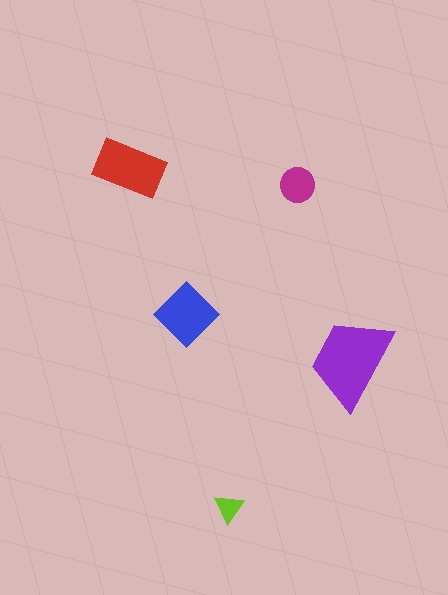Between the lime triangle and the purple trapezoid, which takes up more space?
The purple trapezoid.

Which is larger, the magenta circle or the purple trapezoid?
The purple trapezoid.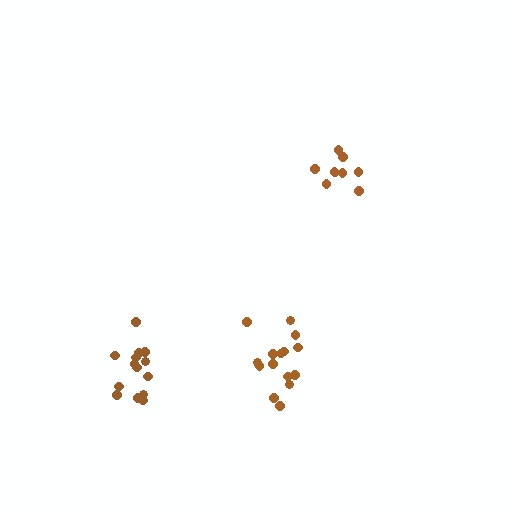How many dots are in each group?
Group 1: 15 dots, Group 2: 14 dots, Group 3: 9 dots (38 total).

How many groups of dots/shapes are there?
There are 3 groups.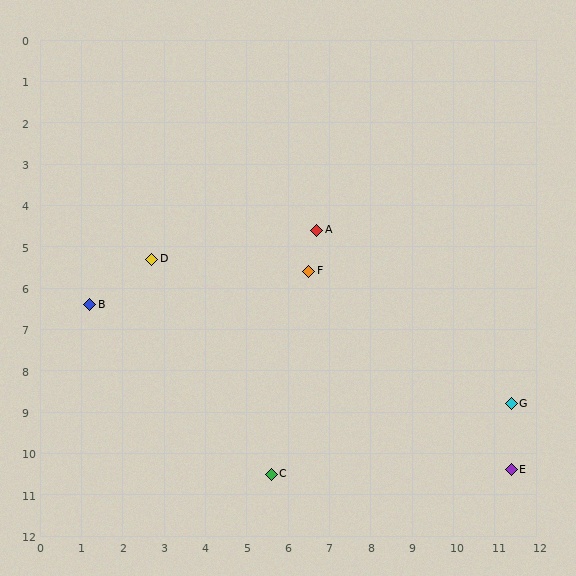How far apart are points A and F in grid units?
Points A and F are about 1.0 grid units apart.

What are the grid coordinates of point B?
Point B is at approximately (1.2, 6.4).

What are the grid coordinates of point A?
Point A is at approximately (6.7, 4.6).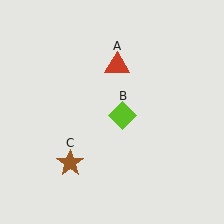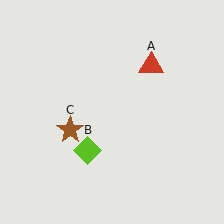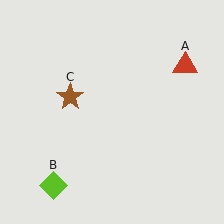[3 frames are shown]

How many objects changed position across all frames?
3 objects changed position: red triangle (object A), lime diamond (object B), brown star (object C).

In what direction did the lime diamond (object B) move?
The lime diamond (object B) moved down and to the left.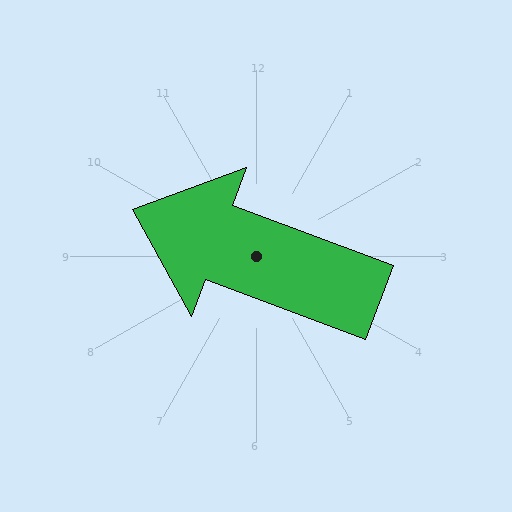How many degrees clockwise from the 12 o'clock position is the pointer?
Approximately 291 degrees.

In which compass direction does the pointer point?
West.